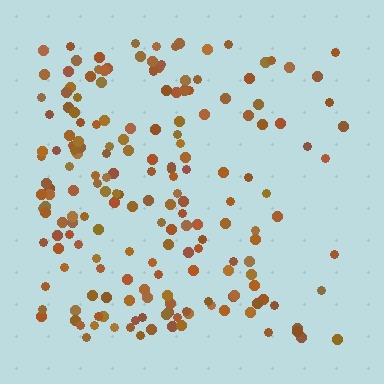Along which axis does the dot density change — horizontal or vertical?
Horizontal.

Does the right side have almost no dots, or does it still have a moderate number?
Still a moderate number, just noticeably fewer than the left.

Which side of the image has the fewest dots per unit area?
The right.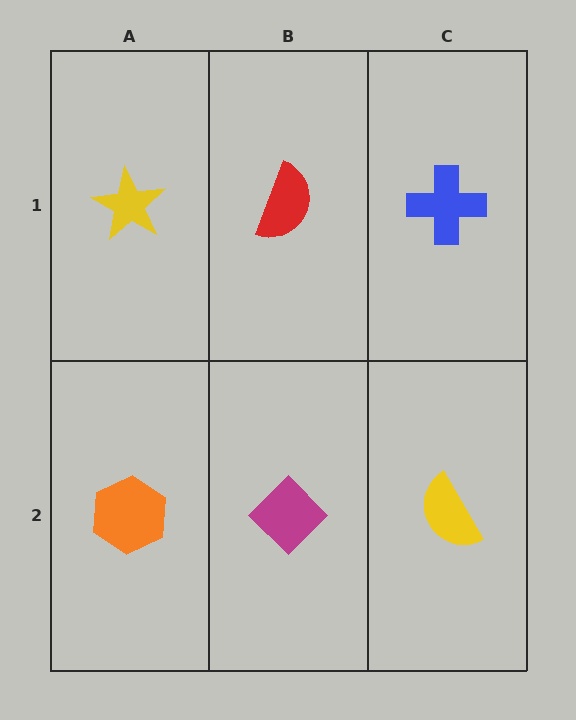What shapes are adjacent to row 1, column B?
A magenta diamond (row 2, column B), a yellow star (row 1, column A), a blue cross (row 1, column C).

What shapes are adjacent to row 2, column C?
A blue cross (row 1, column C), a magenta diamond (row 2, column B).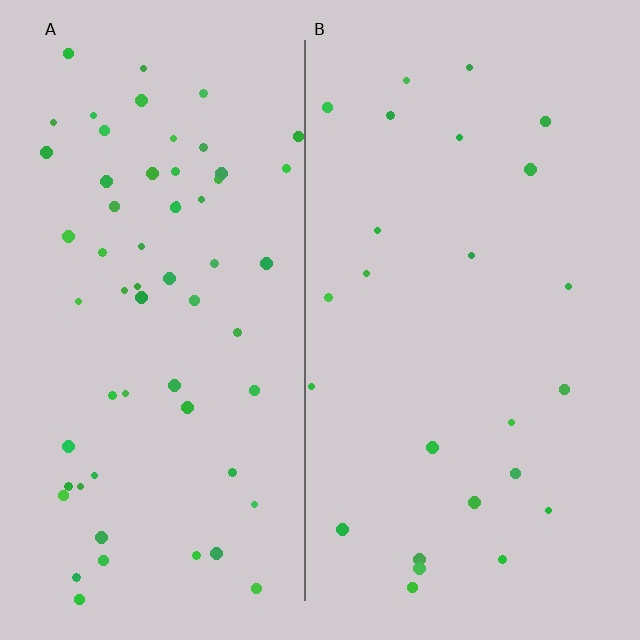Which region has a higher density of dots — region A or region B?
A (the left).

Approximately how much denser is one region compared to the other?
Approximately 2.4× — region A over region B.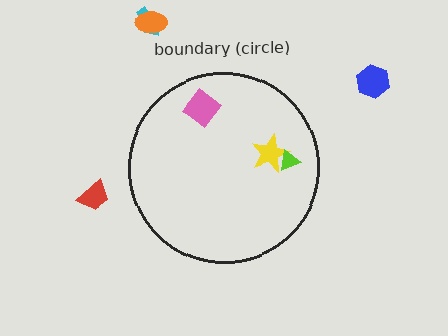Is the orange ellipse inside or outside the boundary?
Outside.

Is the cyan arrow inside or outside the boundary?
Outside.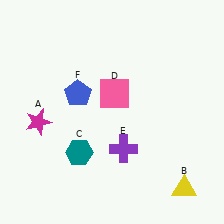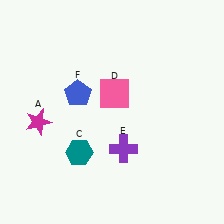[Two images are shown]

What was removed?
The yellow triangle (B) was removed in Image 2.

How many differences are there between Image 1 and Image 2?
There is 1 difference between the two images.